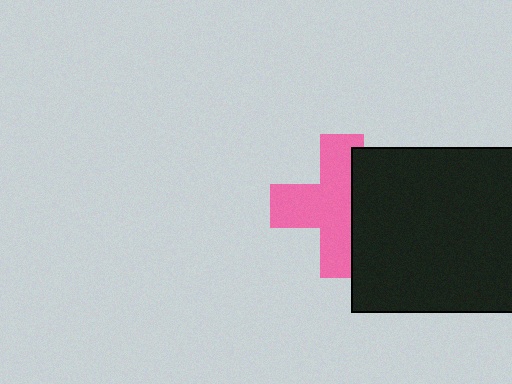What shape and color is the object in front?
The object in front is a black square.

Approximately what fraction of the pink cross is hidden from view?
Roughly 35% of the pink cross is hidden behind the black square.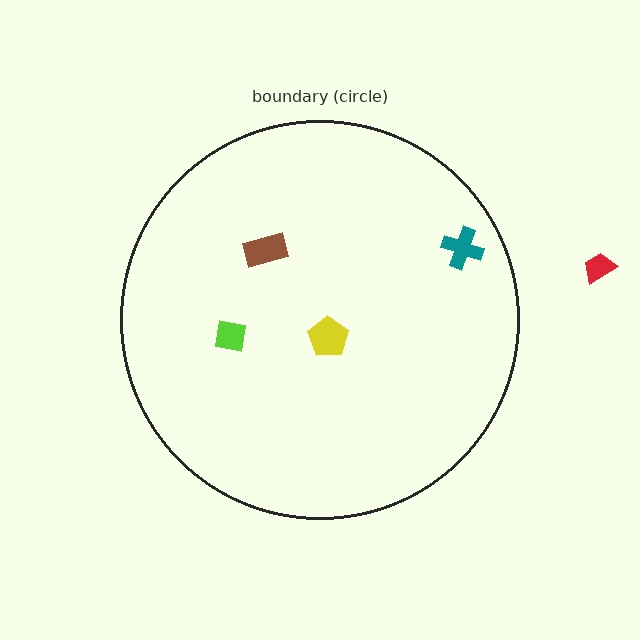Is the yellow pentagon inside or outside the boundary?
Inside.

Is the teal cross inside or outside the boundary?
Inside.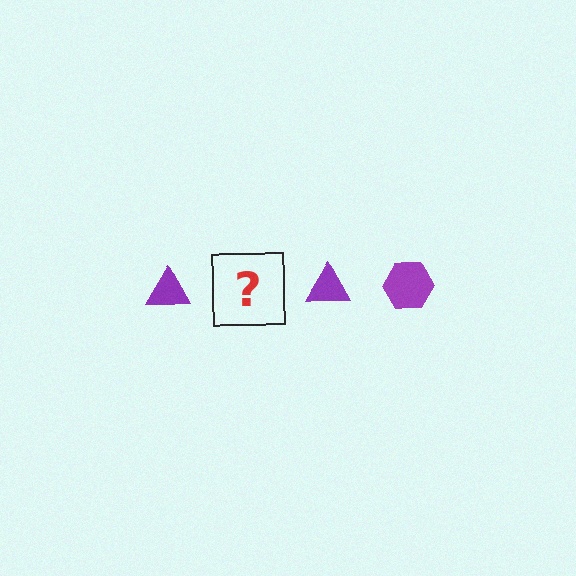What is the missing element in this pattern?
The missing element is a purple hexagon.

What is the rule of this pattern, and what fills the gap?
The rule is that the pattern cycles through triangle, hexagon shapes in purple. The gap should be filled with a purple hexagon.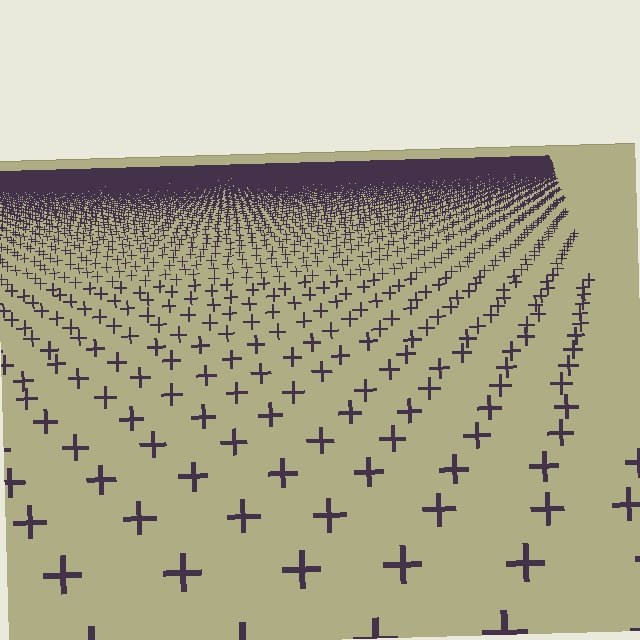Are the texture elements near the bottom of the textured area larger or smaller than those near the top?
Larger. Near the bottom, elements are closer to the viewer and appear at a bigger on-screen size.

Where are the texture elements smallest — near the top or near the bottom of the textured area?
Near the top.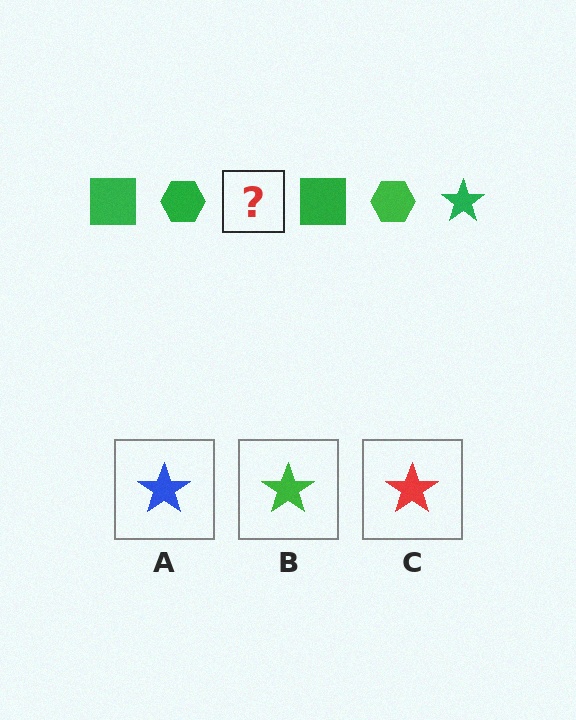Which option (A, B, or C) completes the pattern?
B.